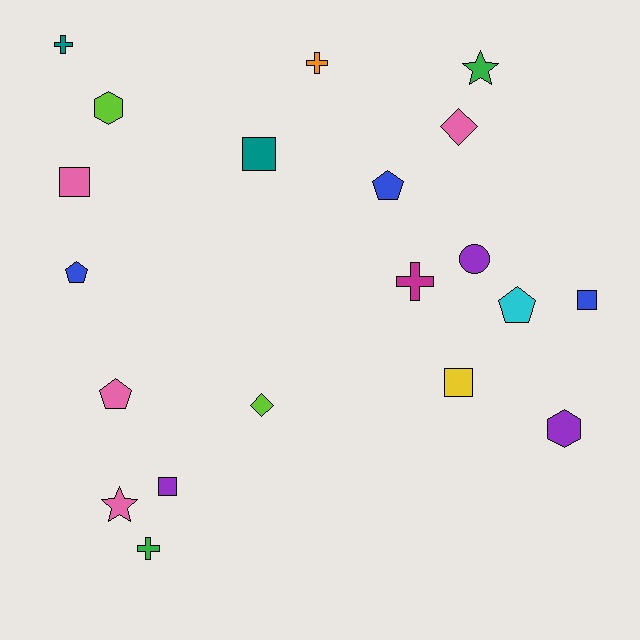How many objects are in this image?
There are 20 objects.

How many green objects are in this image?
There are 2 green objects.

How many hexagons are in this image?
There are 2 hexagons.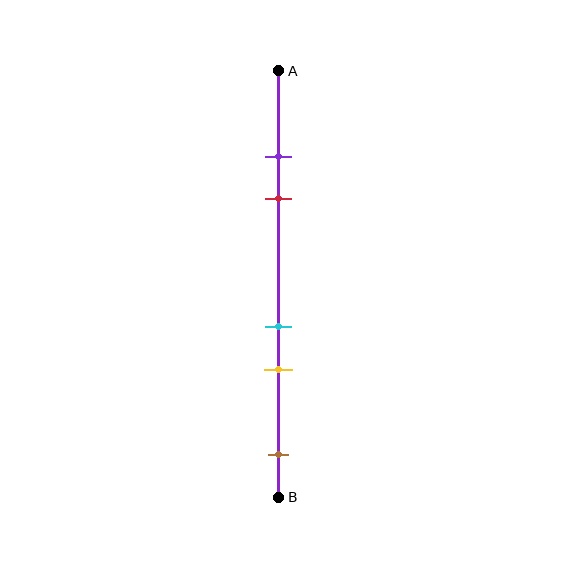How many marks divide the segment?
There are 5 marks dividing the segment.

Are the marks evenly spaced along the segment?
No, the marks are not evenly spaced.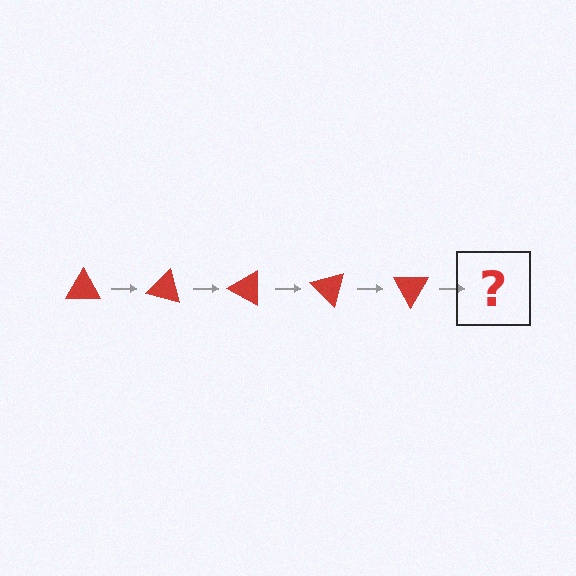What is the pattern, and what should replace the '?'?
The pattern is that the triangle rotates 15 degrees each step. The '?' should be a red triangle rotated 75 degrees.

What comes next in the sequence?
The next element should be a red triangle rotated 75 degrees.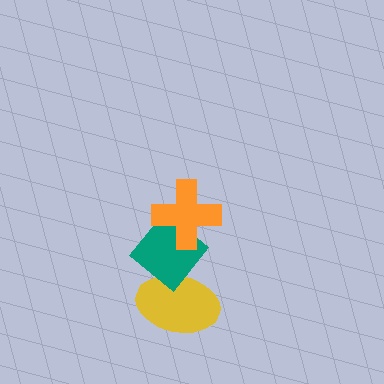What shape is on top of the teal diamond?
The orange cross is on top of the teal diamond.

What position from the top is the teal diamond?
The teal diamond is 2nd from the top.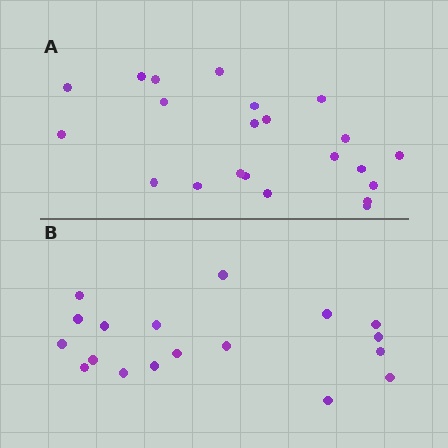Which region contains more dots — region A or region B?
Region A (the top region) has more dots.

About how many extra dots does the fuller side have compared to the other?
Region A has about 4 more dots than region B.